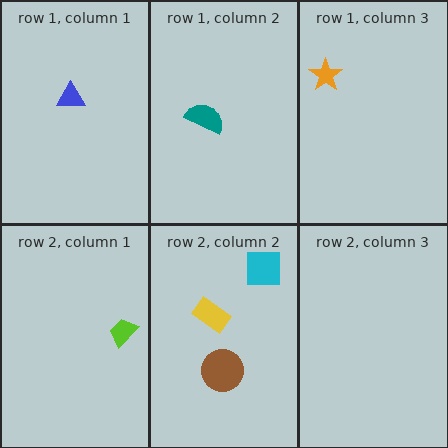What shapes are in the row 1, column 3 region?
The orange star.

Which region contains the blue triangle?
The row 1, column 1 region.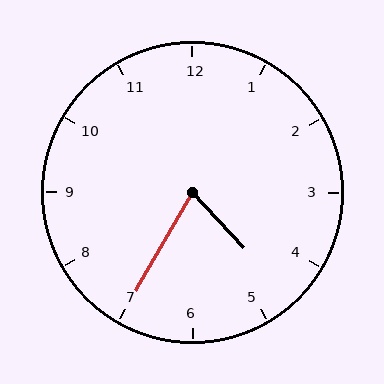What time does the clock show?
4:35.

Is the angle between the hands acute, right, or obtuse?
It is acute.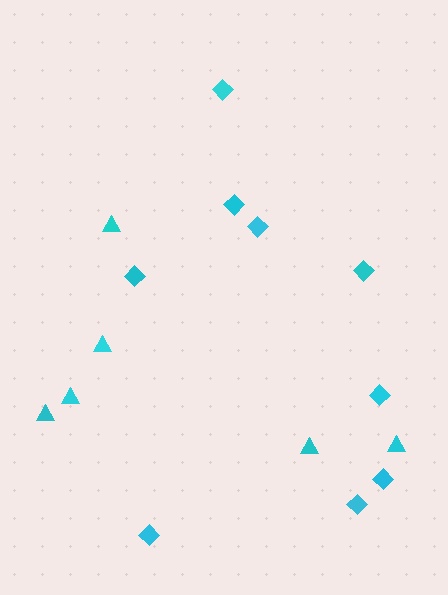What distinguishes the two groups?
There are 2 groups: one group of triangles (6) and one group of diamonds (9).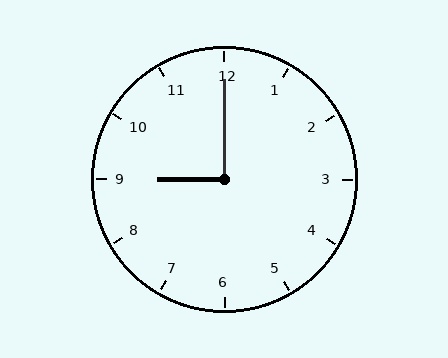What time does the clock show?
9:00.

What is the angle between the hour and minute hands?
Approximately 90 degrees.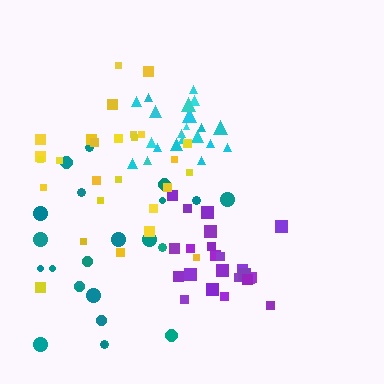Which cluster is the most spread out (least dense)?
Teal.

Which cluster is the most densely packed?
Purple.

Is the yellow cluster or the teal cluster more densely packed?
Yellow.